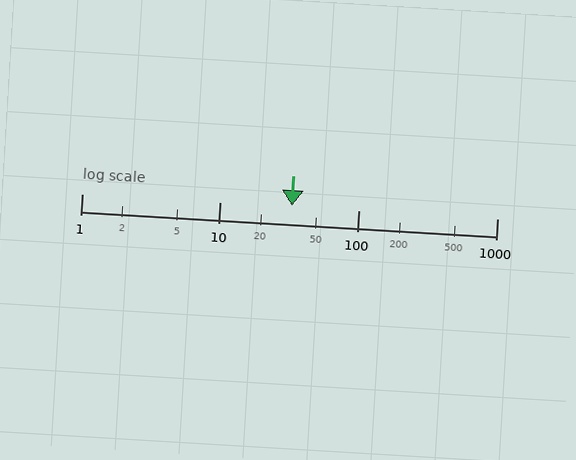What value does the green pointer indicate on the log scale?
The pointer indicates approximately 33.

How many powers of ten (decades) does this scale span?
The scale spans 3 decades, from 1 to 1000.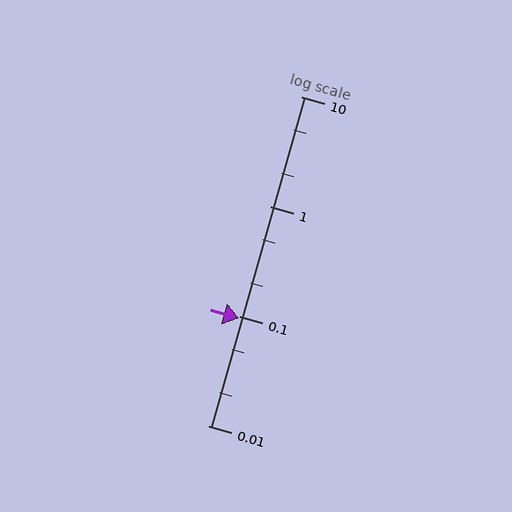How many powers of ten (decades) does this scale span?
The scale spans 3 decades, from 0.01 to 10.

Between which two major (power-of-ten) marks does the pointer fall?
The pointer is between 0.01 and 0.1.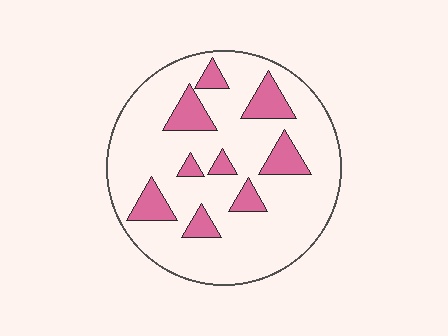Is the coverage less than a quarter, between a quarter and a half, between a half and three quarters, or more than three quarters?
Less than a quarter.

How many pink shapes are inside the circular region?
9.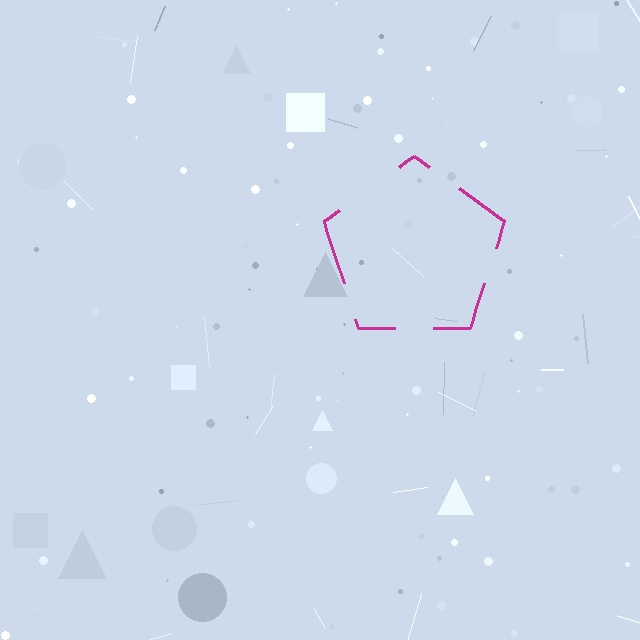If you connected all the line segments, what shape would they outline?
They would outline a pentagon.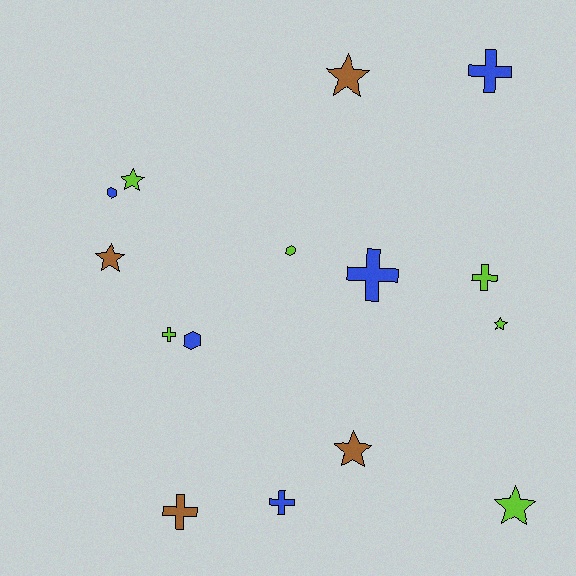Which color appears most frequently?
Lime, with 6 objects.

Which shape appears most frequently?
Star, with 6 objects.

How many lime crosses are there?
There are 2 lime crosses.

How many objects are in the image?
There are 15 objects.